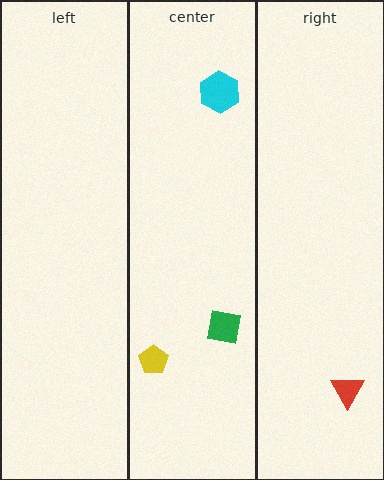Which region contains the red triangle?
The right region.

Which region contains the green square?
The center region.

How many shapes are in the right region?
1.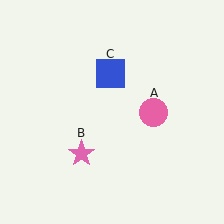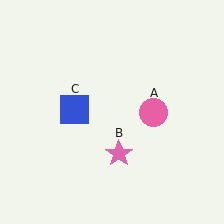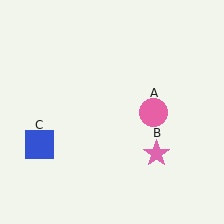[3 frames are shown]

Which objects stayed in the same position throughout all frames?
Pink circle (object A) remained stationary.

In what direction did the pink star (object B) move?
The pink star (object B) moved right.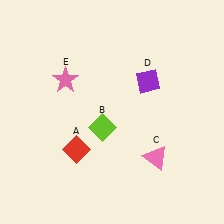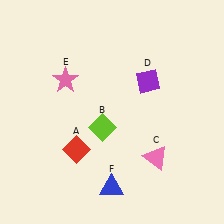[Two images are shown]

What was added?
A blue triangle (F) was added in Image 2.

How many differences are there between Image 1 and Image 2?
There is 1 difference between the two images.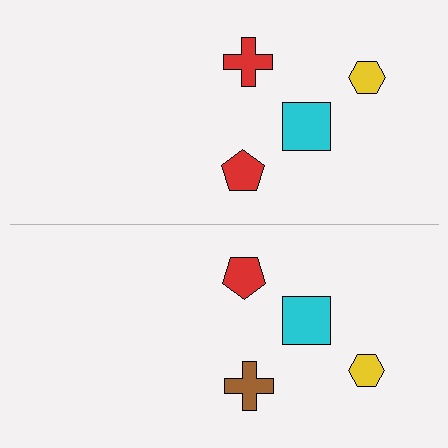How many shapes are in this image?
There are 8 shapes in this image.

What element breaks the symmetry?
The brown cross on the bottom side breaks the symmetry — its mirror counterpart is red.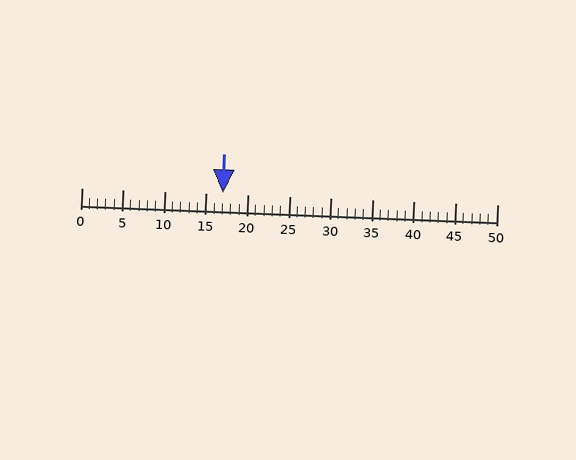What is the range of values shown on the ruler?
The ruler shows values from 0 to 50.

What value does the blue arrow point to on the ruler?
The blue arrow points to approximately 17.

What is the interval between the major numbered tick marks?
The major tick marks are spaced 5 units apart.